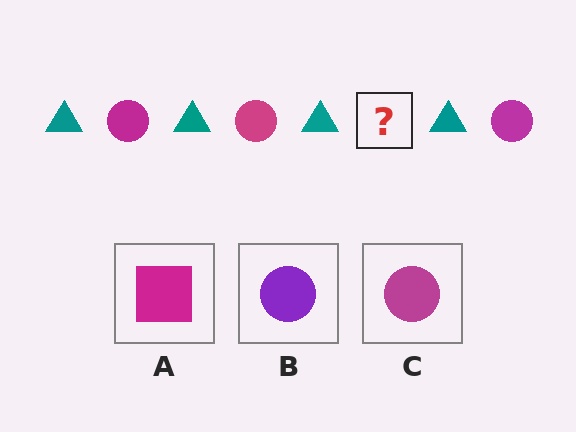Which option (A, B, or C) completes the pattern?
C.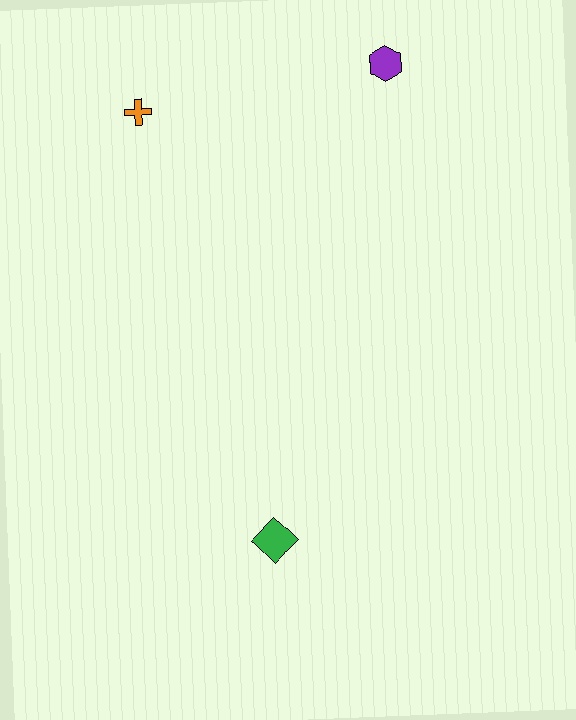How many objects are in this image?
There are 3 objects.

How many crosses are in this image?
There is 1 cross.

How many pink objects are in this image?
There are no pink objects.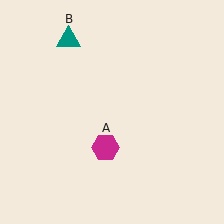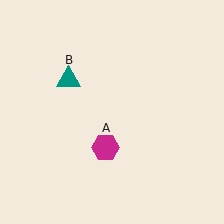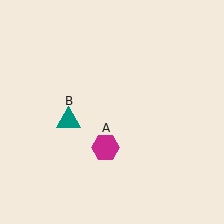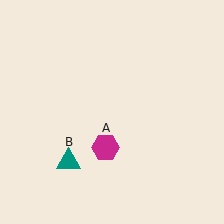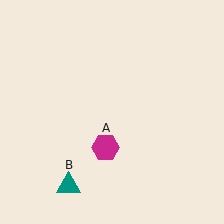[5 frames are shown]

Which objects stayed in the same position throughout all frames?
Magenta hexagon (object A) remained stationary.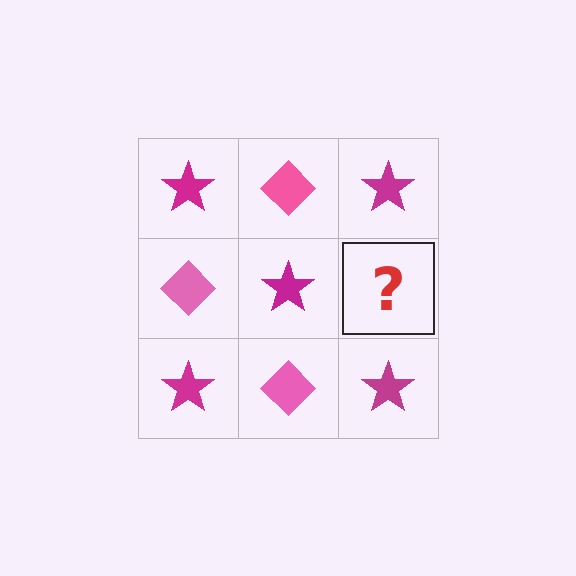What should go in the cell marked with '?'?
The missing cell should contain a pink diamond.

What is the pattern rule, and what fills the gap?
The rule is that it alternates magenta star and pink diamond in a checkerboard pattern. The gap should be filled with a pink diamond.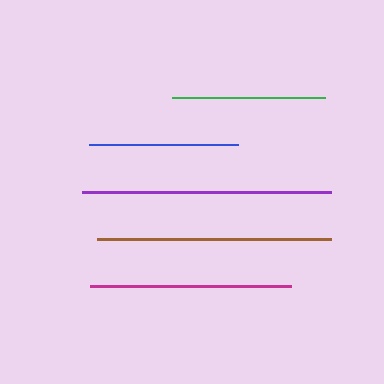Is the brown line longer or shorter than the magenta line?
The brown line is longer than the magenta line.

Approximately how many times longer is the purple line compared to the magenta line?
The purple line is approximately 1.2 times the length of the magenta line.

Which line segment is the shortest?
The blue line is the shortest at approximately 149 pixels.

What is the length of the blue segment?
The blue segment is approximately 149 pixels long.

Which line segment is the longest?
The purple line is the longest at approximately 250 pixels.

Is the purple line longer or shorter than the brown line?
The purple line is longer than the brown line.